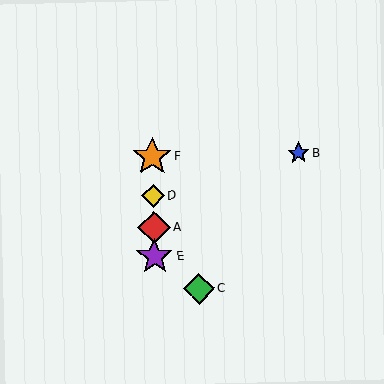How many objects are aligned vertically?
4 objects (A, D, E, F) are aligned vertically.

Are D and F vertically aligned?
Yes, both are at x≈153.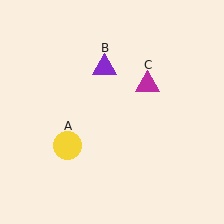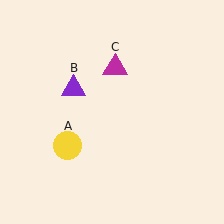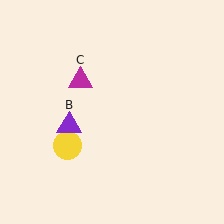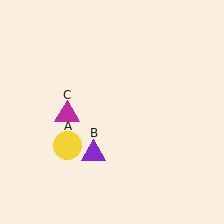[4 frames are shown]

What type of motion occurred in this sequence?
The purple triangle (object B), magenta triangle (object C) rotated counterclockwise around the center of the scene.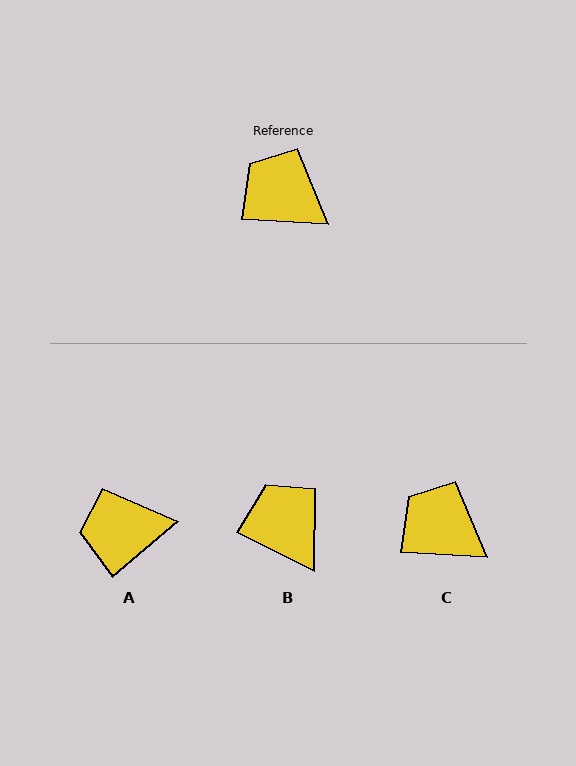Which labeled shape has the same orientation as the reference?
C.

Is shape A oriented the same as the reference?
No, it is off by about 44 degrees.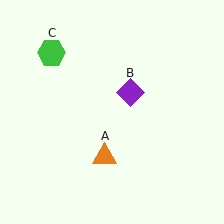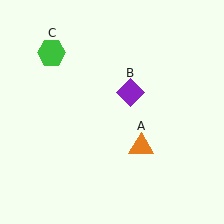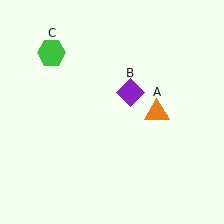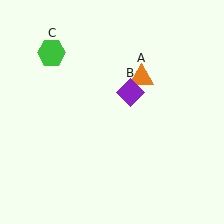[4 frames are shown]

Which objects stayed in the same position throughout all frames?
Purple diamond (object B) and green hexagon (object C) remained stationary.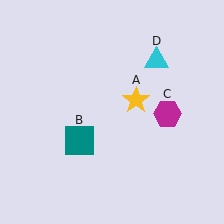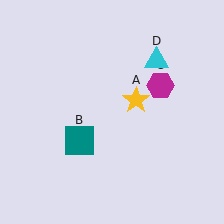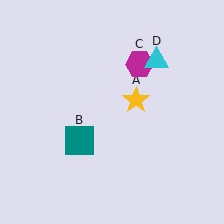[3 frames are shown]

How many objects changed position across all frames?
1 object changed position: magenta hexagon (object C).